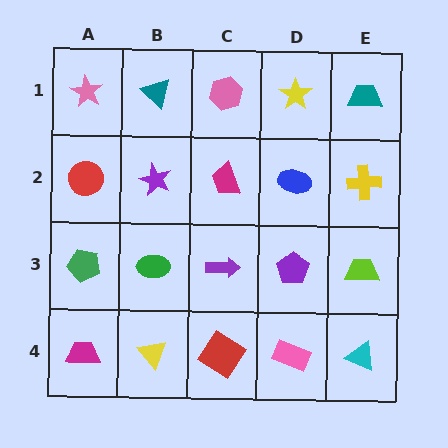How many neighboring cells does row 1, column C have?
3.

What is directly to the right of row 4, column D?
A cyan triangle.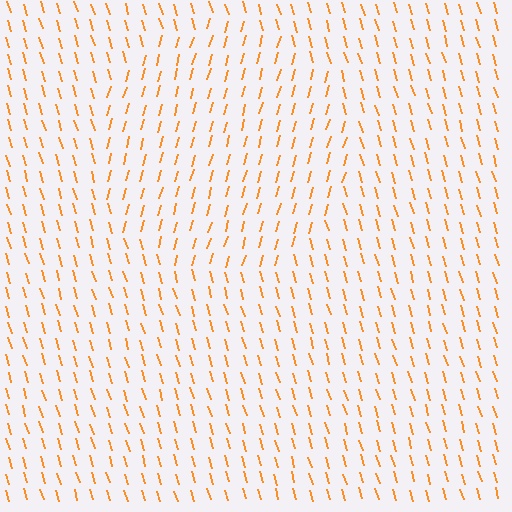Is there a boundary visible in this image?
Yes, there is a texture boundary formed by a change in line orientation.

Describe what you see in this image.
The image is filled with small orange line segments. A circle region in the image has lines oriented differently from the surrounding lines, creating a visible texture boundary.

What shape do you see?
I see a circle.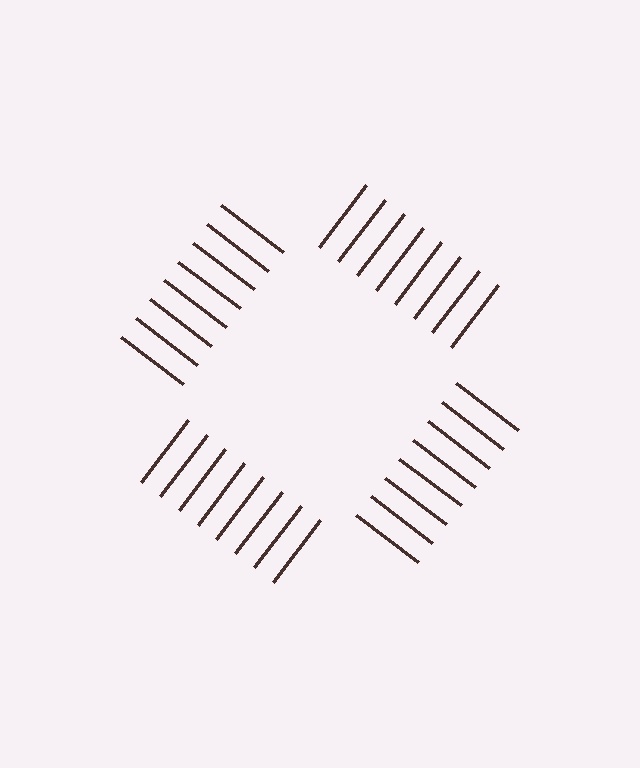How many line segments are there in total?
32 — 8 along each of the 4 edges.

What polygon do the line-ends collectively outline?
An illusory square — the line segments terminate on its edges but no continuous stroke is drawn.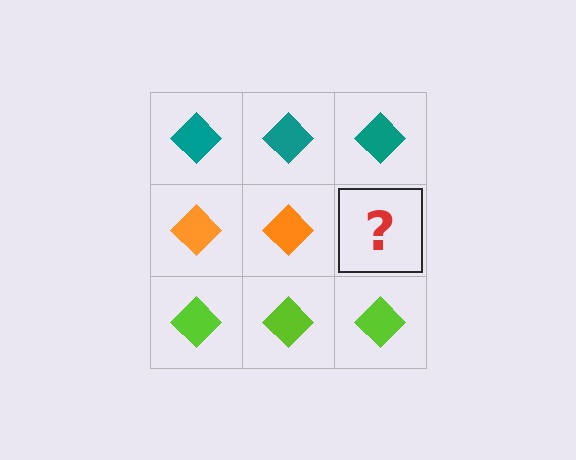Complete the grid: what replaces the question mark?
The question mark should be replaced with an orange diamond.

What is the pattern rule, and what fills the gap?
The rule is that each row has a consistent color. The gap should be filled with an orange diamond.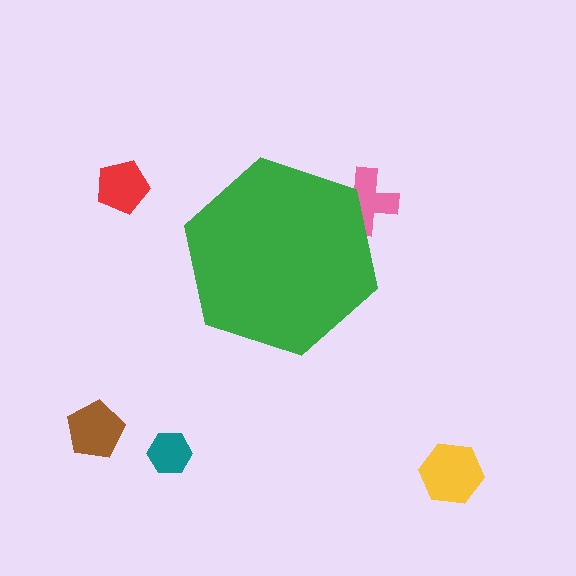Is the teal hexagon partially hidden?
No, the teal hexagon is fully visible.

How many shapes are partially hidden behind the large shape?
1 shape is partially hidden.